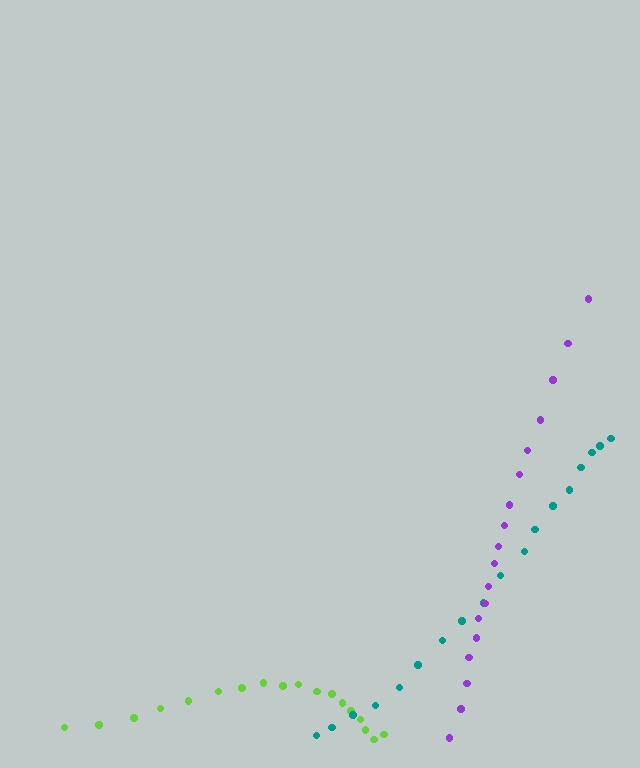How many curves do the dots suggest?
There are 3 distinct paths.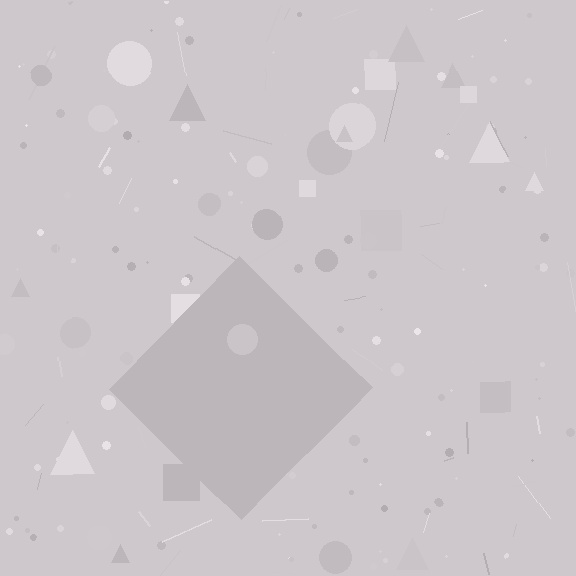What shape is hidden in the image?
A diamond is hidden in the image.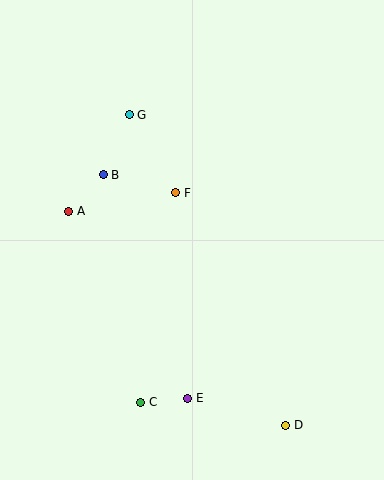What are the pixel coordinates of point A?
Point A is at (69, 211).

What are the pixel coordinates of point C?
Point C is at (141, 402).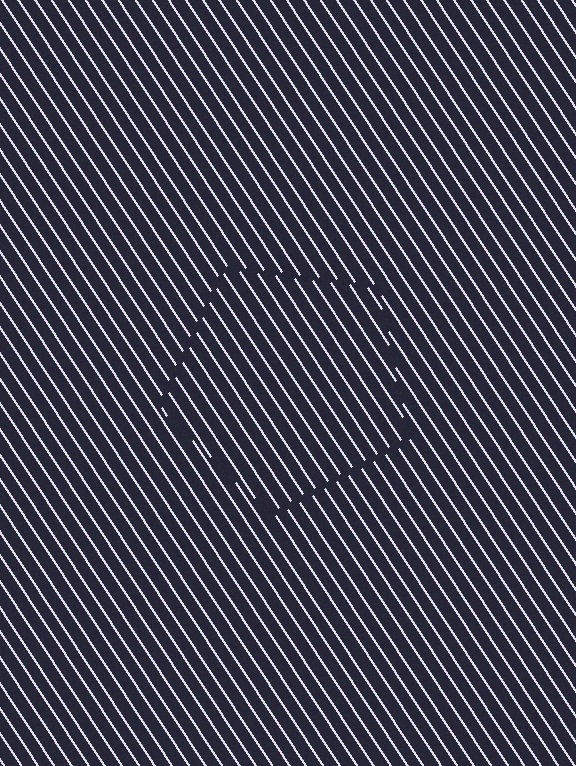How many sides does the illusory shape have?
5 sides — the line-ends trace a pentagon.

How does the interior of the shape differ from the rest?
The interior of the shape contains the same grating, shifted by half a period — the contour is defined by the phase discontinuity where line-ends from the inner and outer gratings abut.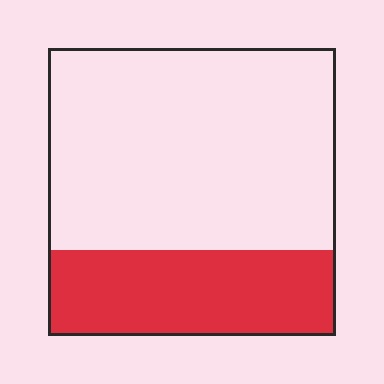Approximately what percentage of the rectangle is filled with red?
Approximately 30%.